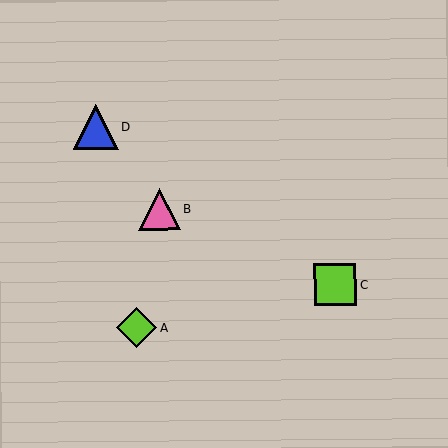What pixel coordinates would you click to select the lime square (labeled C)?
Click at (335, 285) to select the lime square C.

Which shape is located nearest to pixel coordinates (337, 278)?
The lime square (labeled C) at (335, 285) is nearest to that location.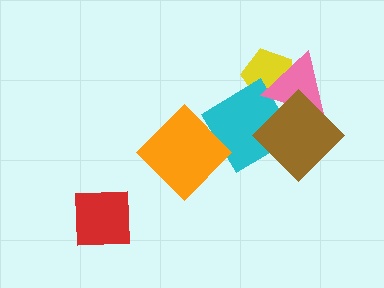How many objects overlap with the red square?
0 objects overlap with the red square.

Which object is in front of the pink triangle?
The brown diamond is in front of the pink triangle.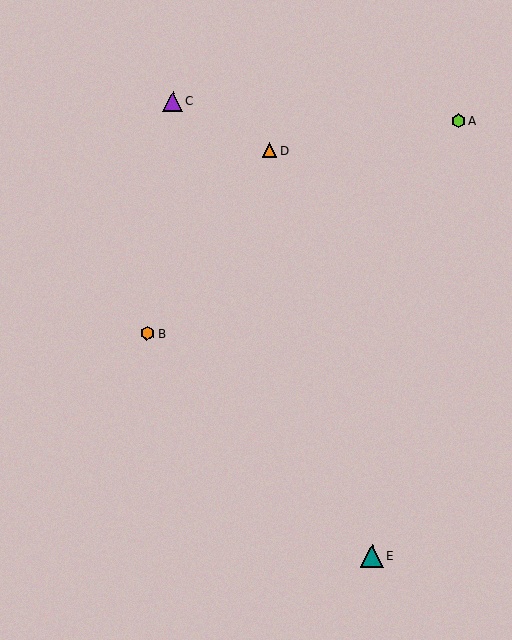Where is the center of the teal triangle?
The center of the teal triangle is at (372, 556).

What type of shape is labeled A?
Shape A is a lime hexagon.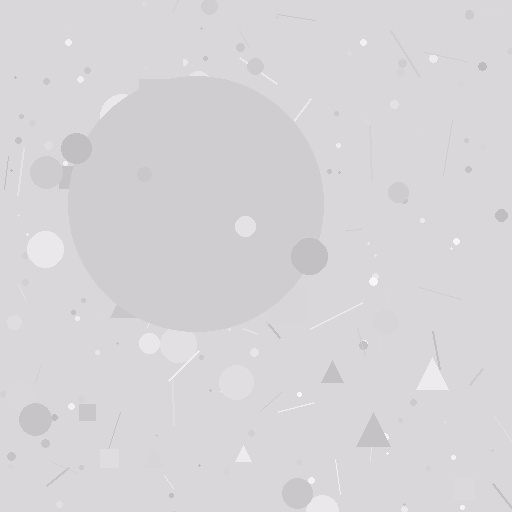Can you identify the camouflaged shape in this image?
The camouflaged shape is a circle.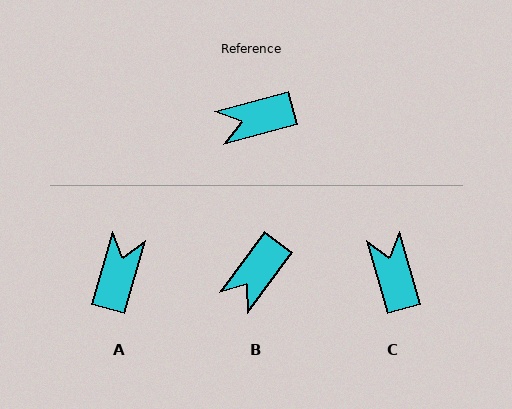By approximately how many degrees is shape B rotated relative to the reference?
Approximately 38 degrees counter-clockwise.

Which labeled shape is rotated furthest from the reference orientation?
A, about 121 degrees away.